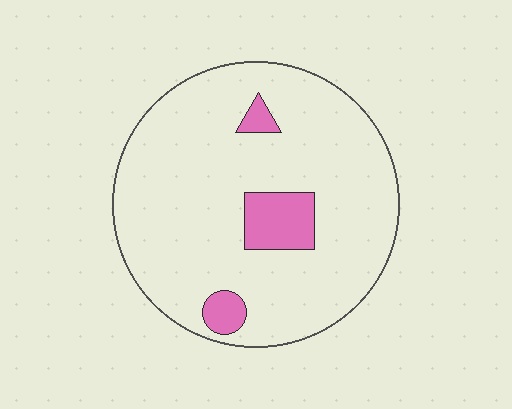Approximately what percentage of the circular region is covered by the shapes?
Approximately 10%.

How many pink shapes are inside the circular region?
3.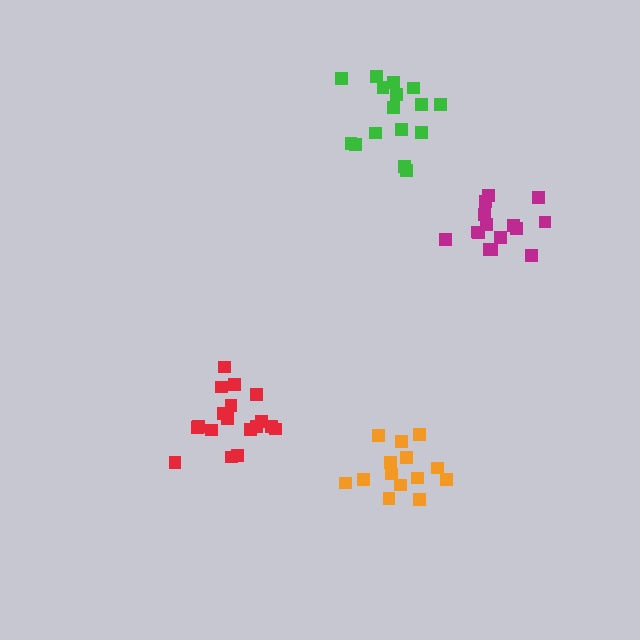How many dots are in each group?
Group 1: 16 dots, Group 2: 14 dots, Group 3: 18 dots, Group 4: 15 dots (63 total).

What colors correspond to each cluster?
The clusters are colored: green, orange, red, magenta.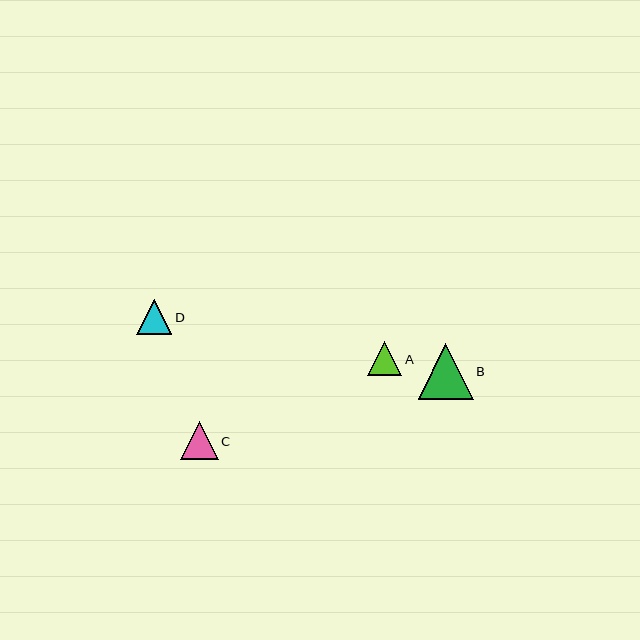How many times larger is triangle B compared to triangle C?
Triangle B is approximately 1.5 times the size of triangle C.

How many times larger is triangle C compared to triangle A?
Triangle C is approximately 1.1 times the size of triangle A.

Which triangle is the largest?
Triangle B is the largest with a size of approximately 55 pixels.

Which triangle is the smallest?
Triangle A is the smallest with a size of approximately 34 pixels.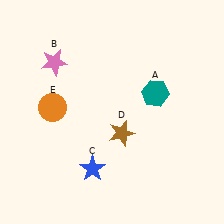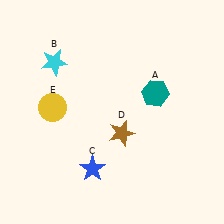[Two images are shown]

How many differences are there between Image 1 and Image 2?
There are 2 differences between the two images.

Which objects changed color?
B changed from pink to cyan. E changed from orange to yellow.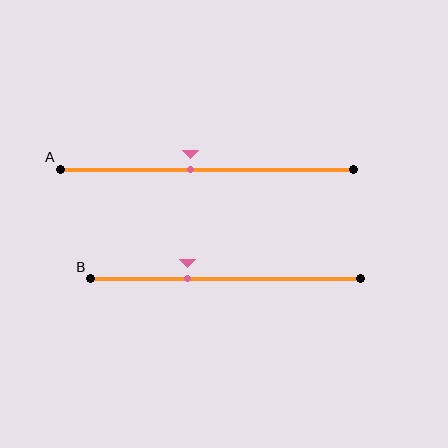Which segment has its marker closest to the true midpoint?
Segment A has its marker closest to the true midpoint.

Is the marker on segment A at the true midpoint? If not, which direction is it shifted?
No, the marker on segment A is shifted to the left by about 6% of the segment length.